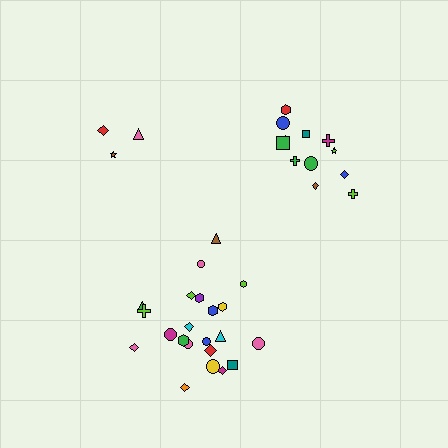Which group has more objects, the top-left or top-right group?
The top-right group.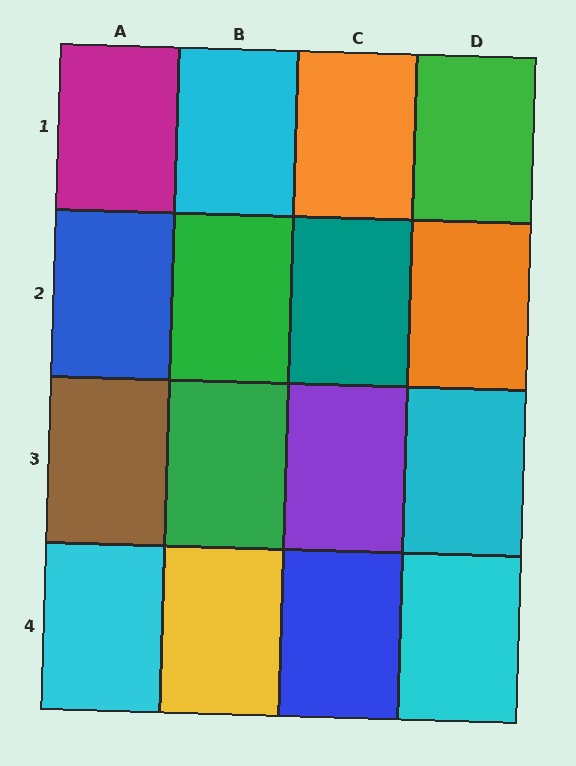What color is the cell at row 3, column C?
Purple.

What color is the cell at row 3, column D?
Cyan.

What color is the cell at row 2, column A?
Blue.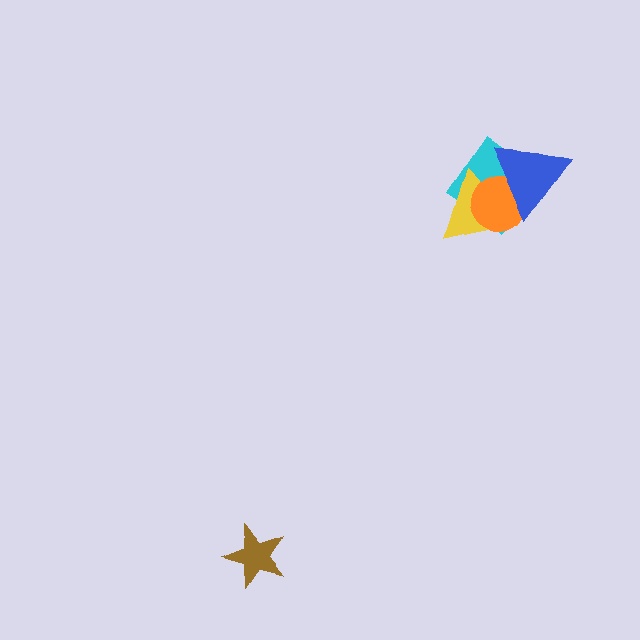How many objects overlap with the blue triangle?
3 objects overlap with the blue triangle.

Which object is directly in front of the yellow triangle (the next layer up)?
The orange circle is directly in front of the yellow triangle.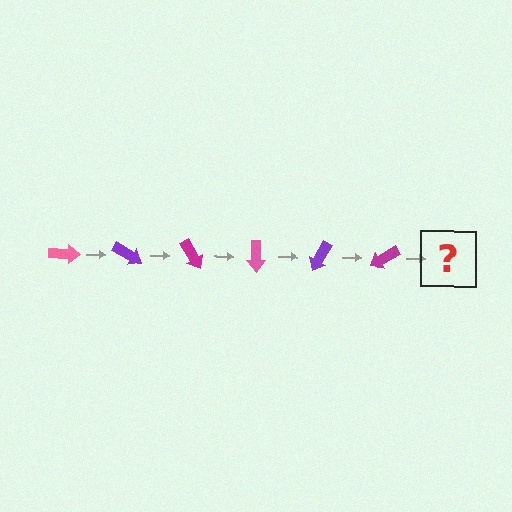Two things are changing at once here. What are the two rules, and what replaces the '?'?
The two rules are that it rotates 30 degrees each step and the color cycles through pink, purple, and magenta. The '?' should be a pink arrow, rotated 180 degrees from the start.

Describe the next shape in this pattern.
It should be a pink arrow, rotated 180 degrees from the start.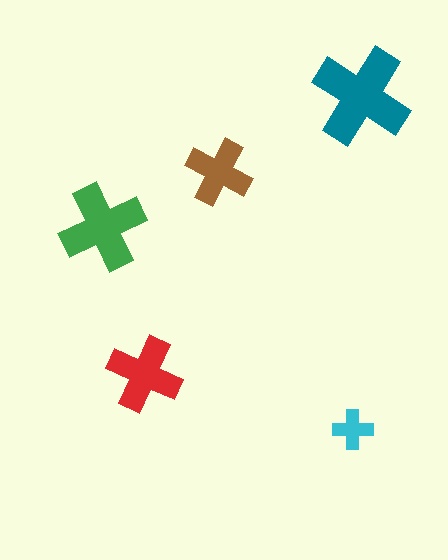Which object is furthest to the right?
The teal cross is rightmost.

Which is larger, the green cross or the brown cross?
The green one.